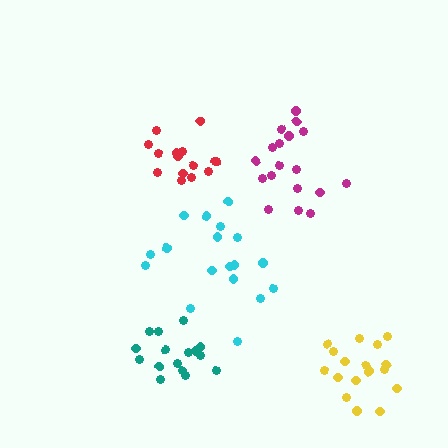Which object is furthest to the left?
The teal cluster is leftmost.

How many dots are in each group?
Group 1: 15 dots, Group 2: 16 dots, Group 3: 18 dots, Group 4: 18 dots, Group 5: 18 dots (85 total).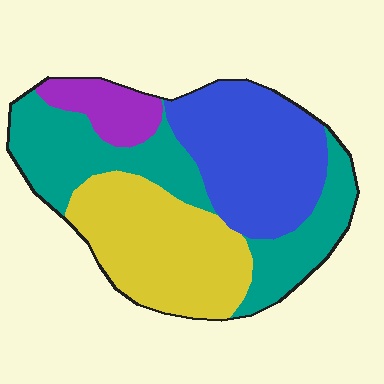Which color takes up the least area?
Purple, at roughly 10%.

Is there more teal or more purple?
Teal.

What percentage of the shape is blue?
Blue covers around 30% of the shape.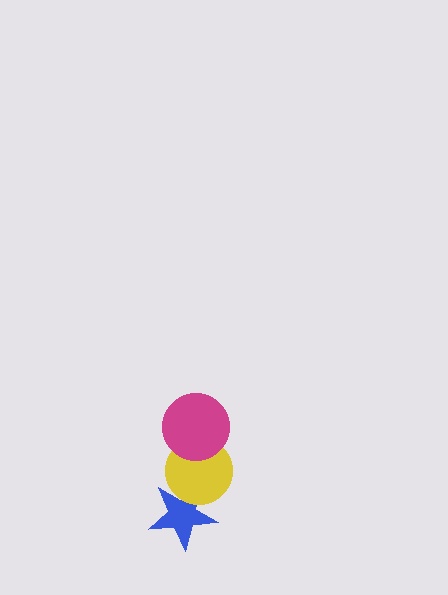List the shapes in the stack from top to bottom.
From top to bottom: the magenta circle, the yellow circle, the blue star.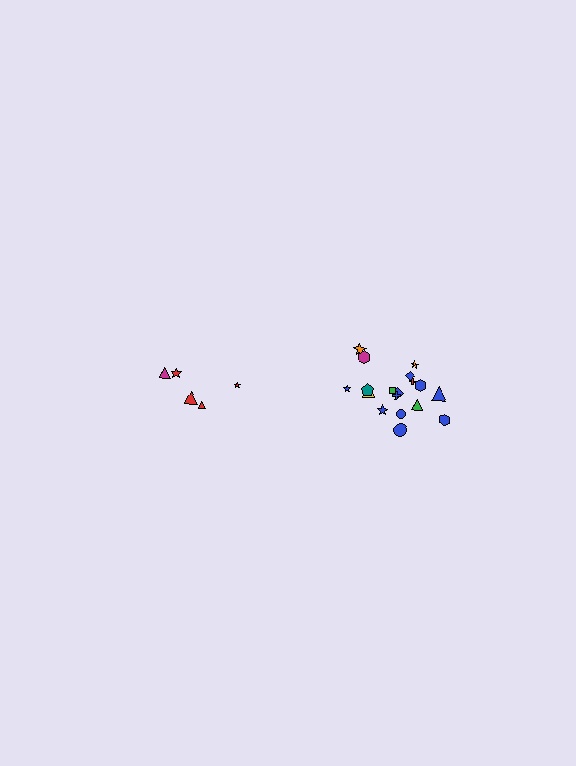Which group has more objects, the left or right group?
The right group.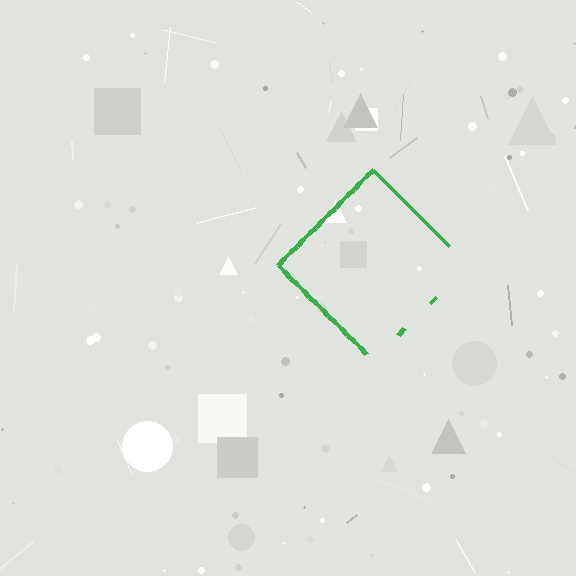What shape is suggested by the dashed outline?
The dashed outline suggests a diamond.